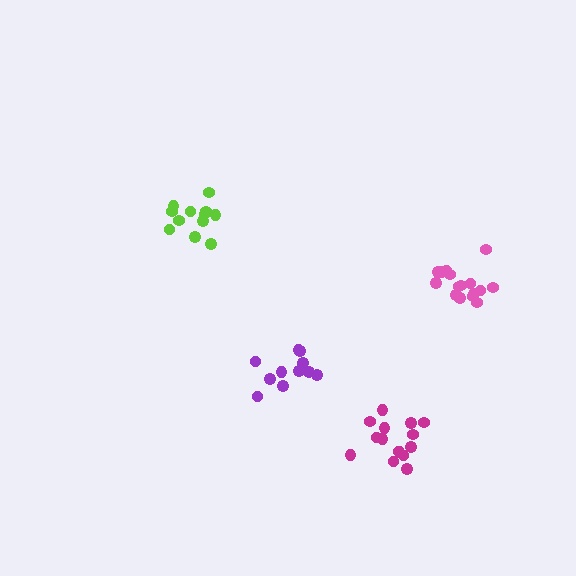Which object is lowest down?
The magenta cluster is bottommost.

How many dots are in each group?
Group 1: 15 dots, Group 2: 12 dots, Group 3: 11 dots, Group 4: 16 dots (54 total).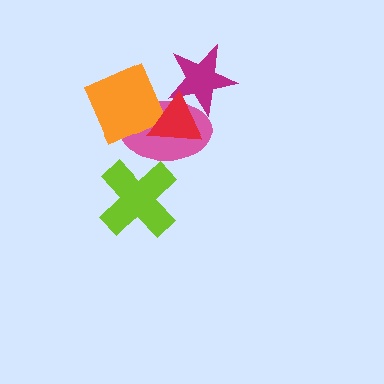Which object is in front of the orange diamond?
The red triangle is in front of the orange diamond.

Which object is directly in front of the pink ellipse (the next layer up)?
The magenta star is directly in front of the pink ellipse.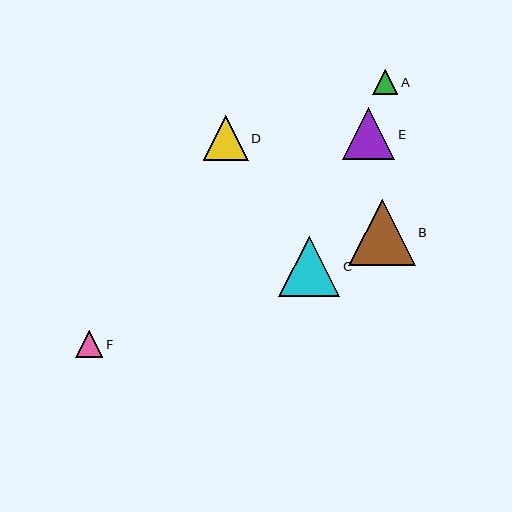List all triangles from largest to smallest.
From largest to smallest: B, C, E, D, F, A.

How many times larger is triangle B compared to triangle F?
Triangle B is approximately 2.5 times the size of triangle F.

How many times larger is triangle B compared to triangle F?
Triangle B is approximately 2.5 times the size of triangle F.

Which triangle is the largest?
Triangle B is the largest with a size of approximately 66 pixels.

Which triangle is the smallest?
Triangle A is the smallest with a size of approximately 25 pixels.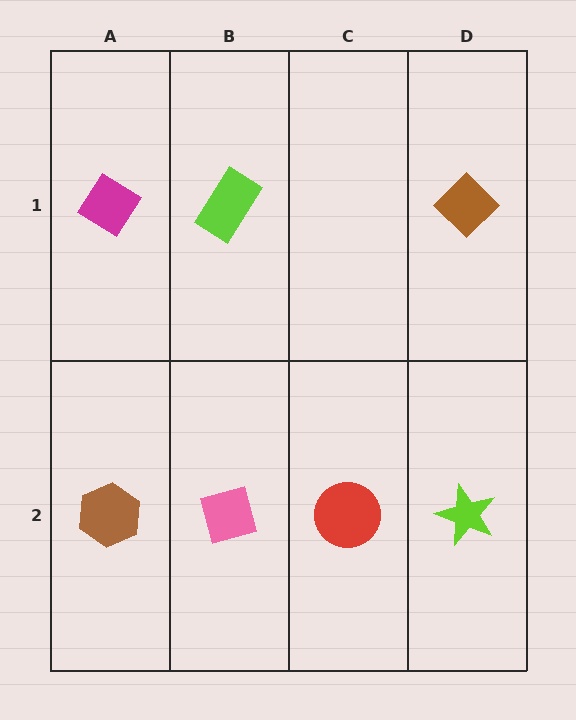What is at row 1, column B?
A lime rectangle.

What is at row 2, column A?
A brown hexagon.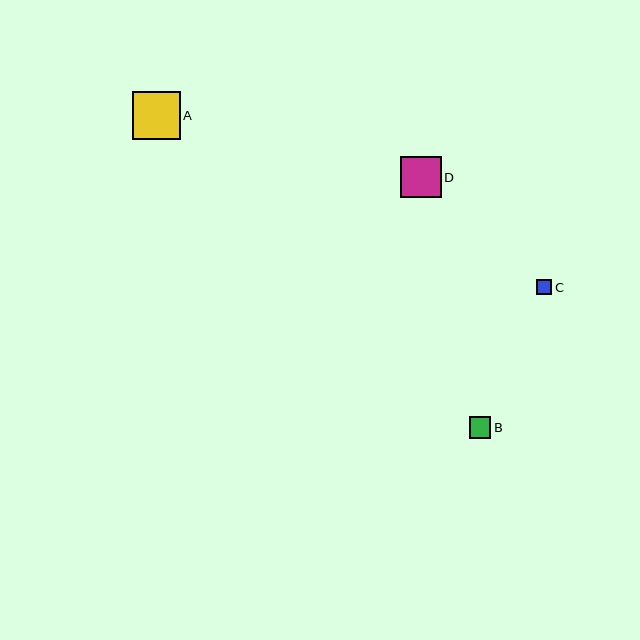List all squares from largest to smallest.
From largest to smallest: A, D, B, C.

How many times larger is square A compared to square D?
Square A is approximately 1.2 times the size of square D.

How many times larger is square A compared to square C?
Square A is approximately 3.2 times the size of square C.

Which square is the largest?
Square A is the largest with a size of approximately 48 pixels.